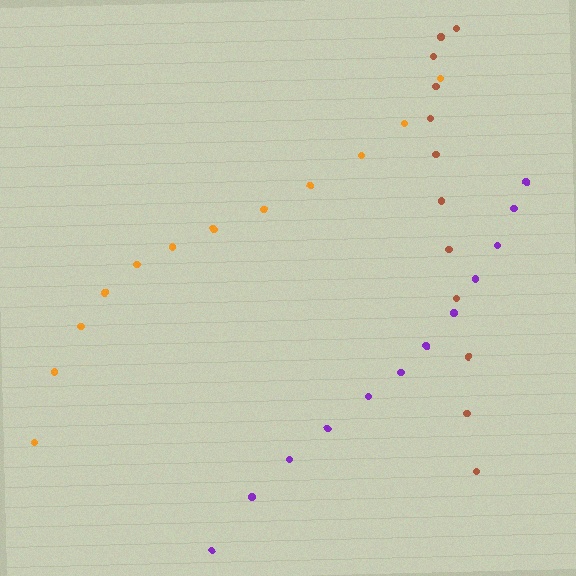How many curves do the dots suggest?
There are 3 distinct paths.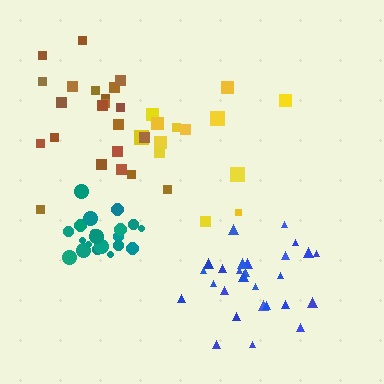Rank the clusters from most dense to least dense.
teal, blue, brown, yellow.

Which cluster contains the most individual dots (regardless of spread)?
Blue (27).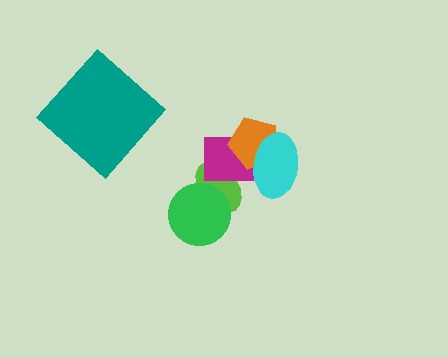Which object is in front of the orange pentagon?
The cyan ellipse is in front of the orange pentagon.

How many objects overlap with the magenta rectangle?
3 objects overlap with the magenta rectangle.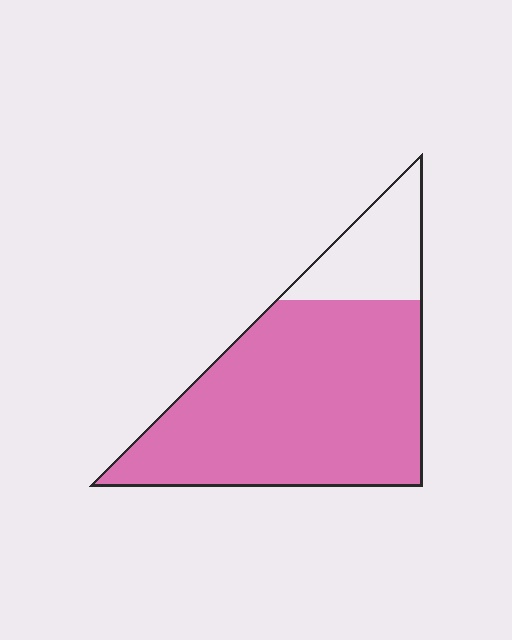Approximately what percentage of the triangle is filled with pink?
Approximately 80%.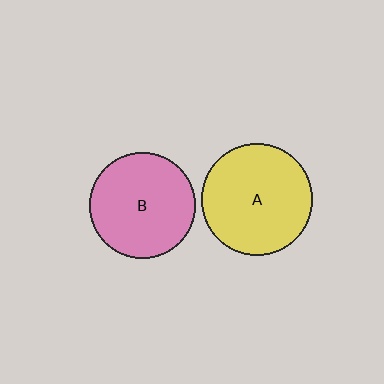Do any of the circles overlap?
No, none of the circles overlap.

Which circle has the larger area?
Circle A (yellow).